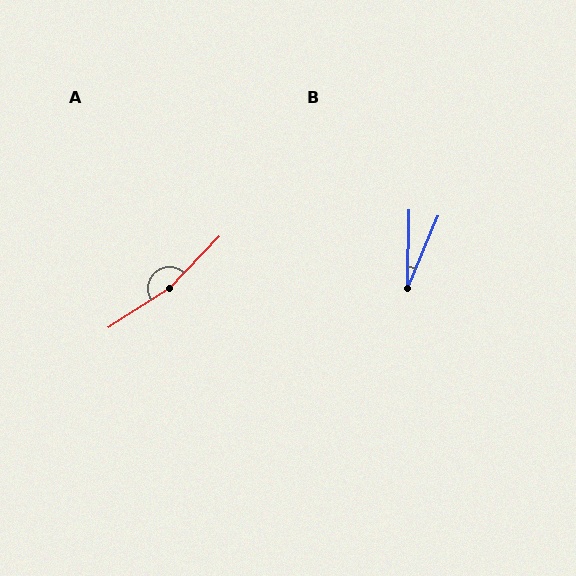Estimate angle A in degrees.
Approximately 166 degrees.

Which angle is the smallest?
B, at approximately 22 degrees.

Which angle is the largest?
A, at approximately 166 degrees.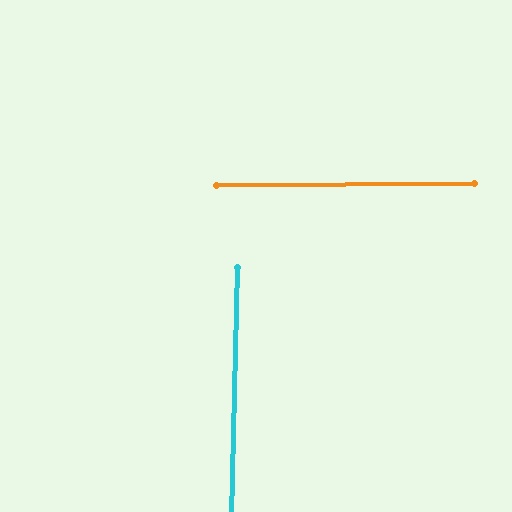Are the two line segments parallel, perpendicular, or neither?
Perpendicular — they meet at approximately 88°.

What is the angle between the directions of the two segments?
Approximately 88 degrees.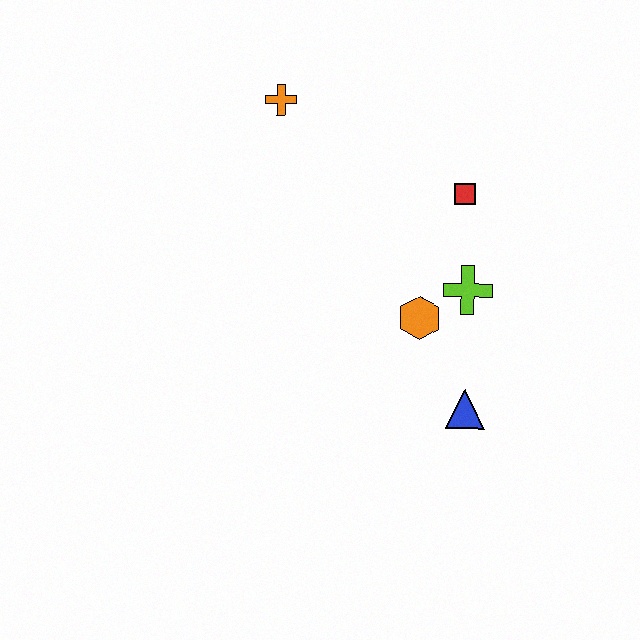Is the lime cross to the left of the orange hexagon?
No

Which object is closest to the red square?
The lime cross is closest to the red square.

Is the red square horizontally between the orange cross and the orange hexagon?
No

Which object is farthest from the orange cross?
The blue triangle is farthest from the orange cross.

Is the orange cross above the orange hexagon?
Yes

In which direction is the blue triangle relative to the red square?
The blue triangle is below the red square.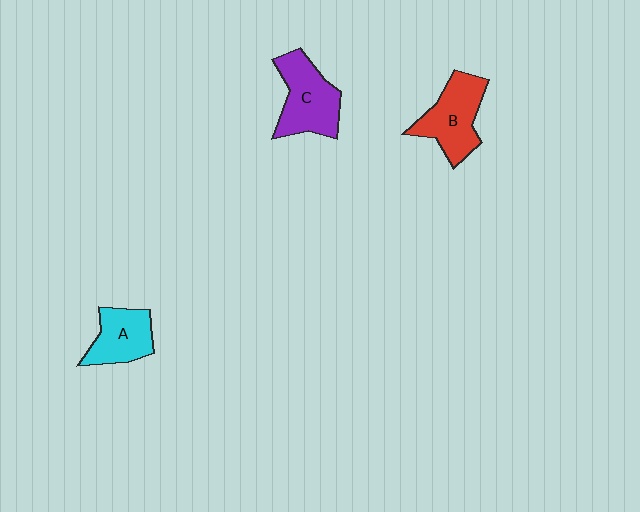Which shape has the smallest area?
Shape A (cyan).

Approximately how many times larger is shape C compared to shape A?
Approximately 1.3 times.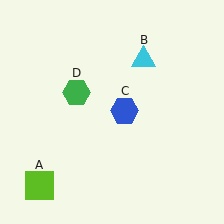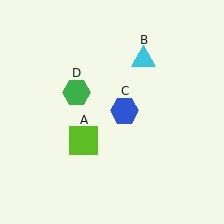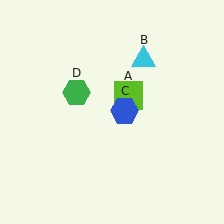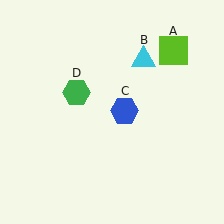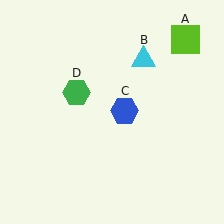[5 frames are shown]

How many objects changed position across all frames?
1 object changed position: lime square (object A).